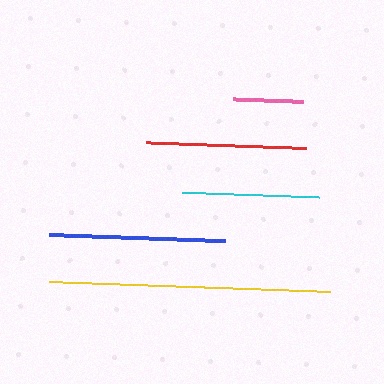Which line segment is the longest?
The yellow line is the longest at approximately 281 pixels.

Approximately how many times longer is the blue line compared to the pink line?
The blue line is approximately 2.5 times the length of the pink line.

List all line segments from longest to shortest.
From longest to shortest: yellow, blue, red, cyan, pink.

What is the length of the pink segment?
The pink segment is approximately 71 pixels long.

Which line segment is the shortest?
The pink line is the shortest at approximately 71 pixels.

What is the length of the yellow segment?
The yellow segment is approximately 281 pixels long.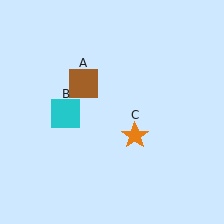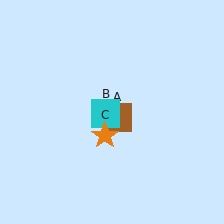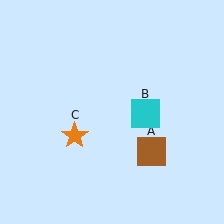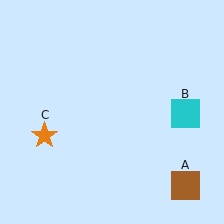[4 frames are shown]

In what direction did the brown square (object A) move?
The brown square (object A) moved down and to the right.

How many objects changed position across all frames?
3 objects changed position: brown square (object A), cyan square (object B), orange star (object C).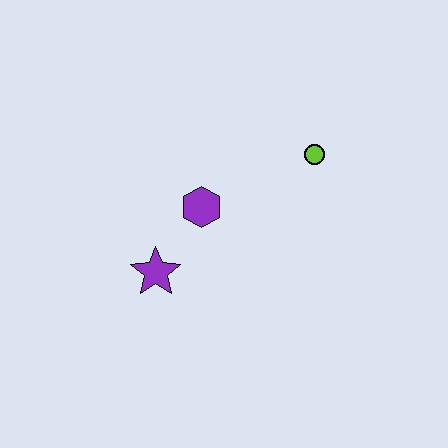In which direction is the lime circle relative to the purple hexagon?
The lime circle is to the right of the purple hexagon.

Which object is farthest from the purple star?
The lime circle is farthest from the purple star.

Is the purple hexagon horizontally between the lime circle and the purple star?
Yes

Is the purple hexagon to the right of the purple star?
Yes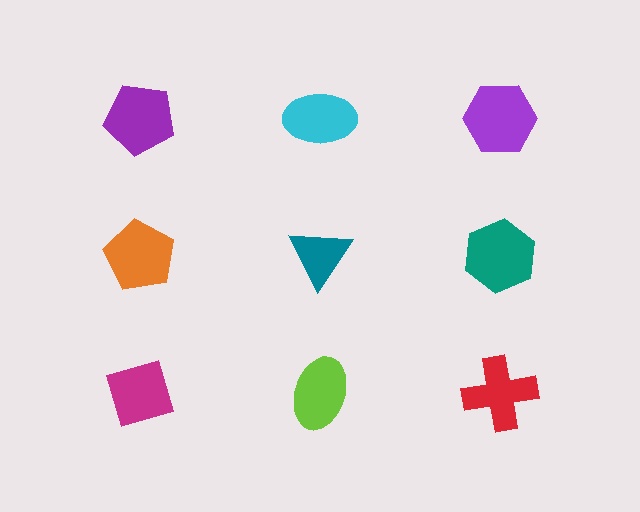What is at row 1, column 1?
A purple pentagon.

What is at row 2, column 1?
An orange pentagon.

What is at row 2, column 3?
A teal hexagon.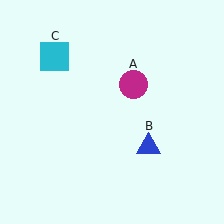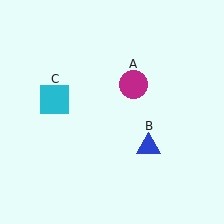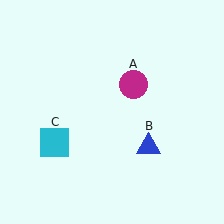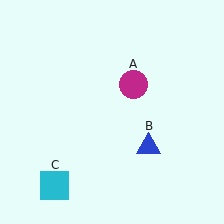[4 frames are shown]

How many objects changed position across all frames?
1 object changed position: cyan square (object C).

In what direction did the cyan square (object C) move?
The cyan square (object C) moved down.